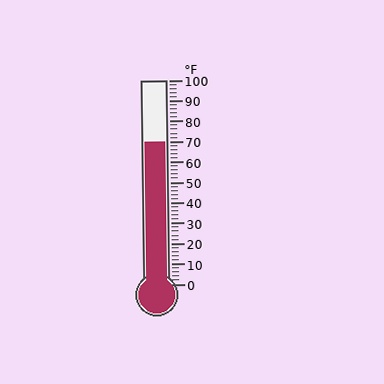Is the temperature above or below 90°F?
The temperature is below 90°F.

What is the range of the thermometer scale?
The thermometer scale ranges from 0°F to 100°F.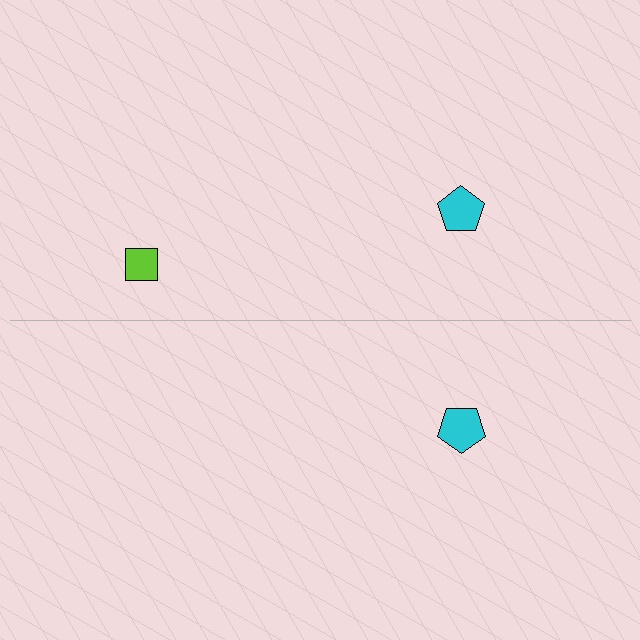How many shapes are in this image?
There are 3 shapes in this image.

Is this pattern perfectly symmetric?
No, the pattern is not perfectly symmetric. A lime square is missing from the bottom side.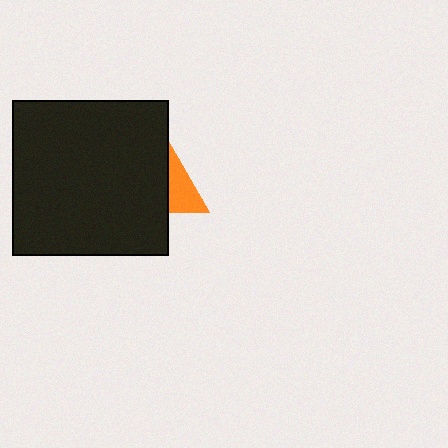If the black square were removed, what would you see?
You would see the complete orange triangle.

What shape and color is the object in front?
The object in front is a black square.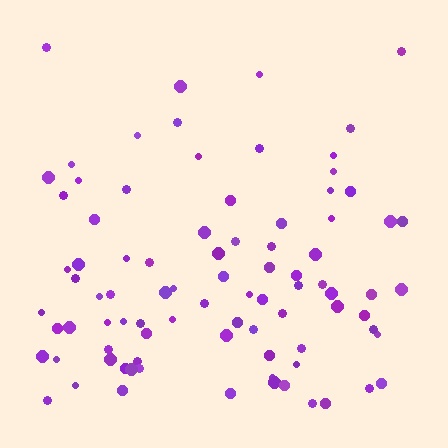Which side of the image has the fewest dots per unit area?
The top.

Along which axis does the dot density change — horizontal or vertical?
Vertical.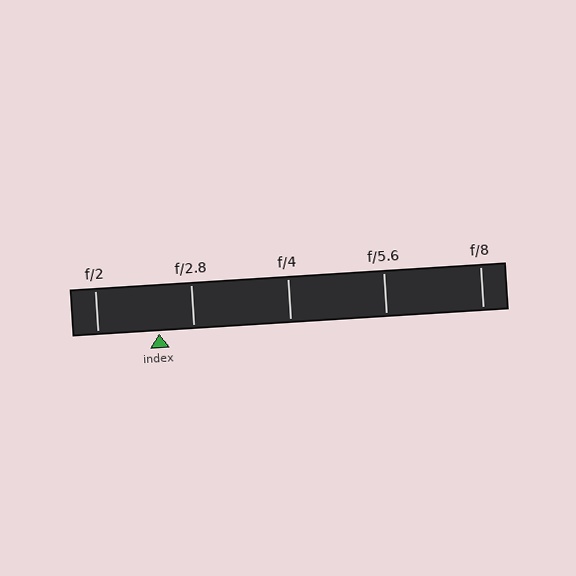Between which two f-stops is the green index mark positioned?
The index mark is between f/2 and f/2.8.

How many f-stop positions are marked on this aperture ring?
There are 5 f-stop positions marked.